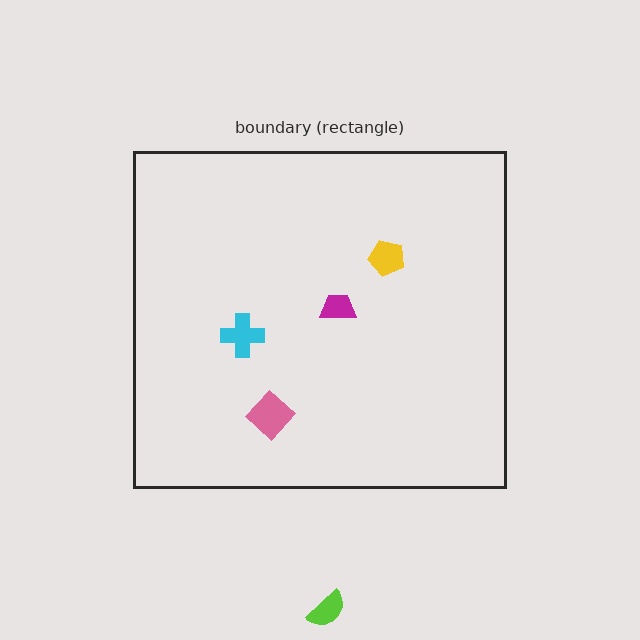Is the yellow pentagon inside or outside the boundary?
Inside.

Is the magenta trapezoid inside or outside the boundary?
Inside.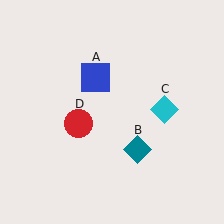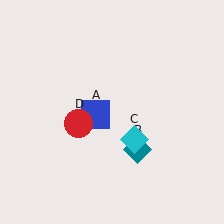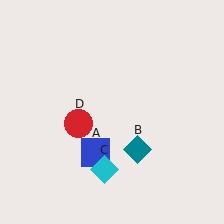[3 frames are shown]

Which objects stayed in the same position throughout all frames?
Teal diamond (object B) and red circle (object D) remained stationary.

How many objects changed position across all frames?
2 objects changed position: blue square (object A), cyan diamond (object C).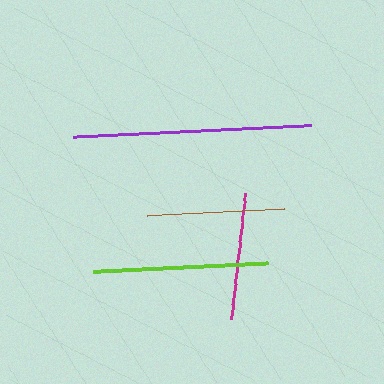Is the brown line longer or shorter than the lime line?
The lime line is longer than the brown line.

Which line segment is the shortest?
The magenta line is the shortest at approximately 127 pixels.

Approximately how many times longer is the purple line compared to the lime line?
The purple line is approximately 1.4 times the length of the lime line.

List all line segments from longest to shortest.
From longest to shortest: purple, lime, brown, magenta.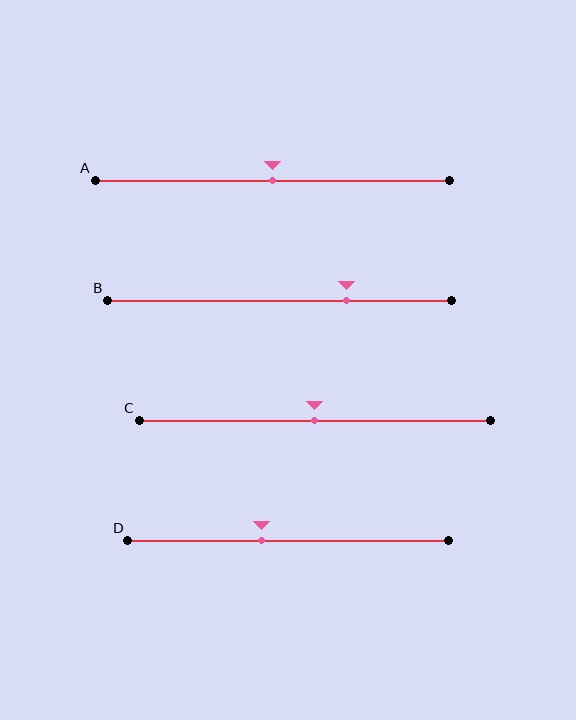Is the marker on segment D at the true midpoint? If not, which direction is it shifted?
No, the marker on segment D is shifted to the left by about 8% of the segment length.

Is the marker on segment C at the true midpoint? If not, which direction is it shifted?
Yes, the marker on segment C is at the true midpoint.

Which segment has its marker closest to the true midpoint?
Segment A has its marker closest to the true midpoint.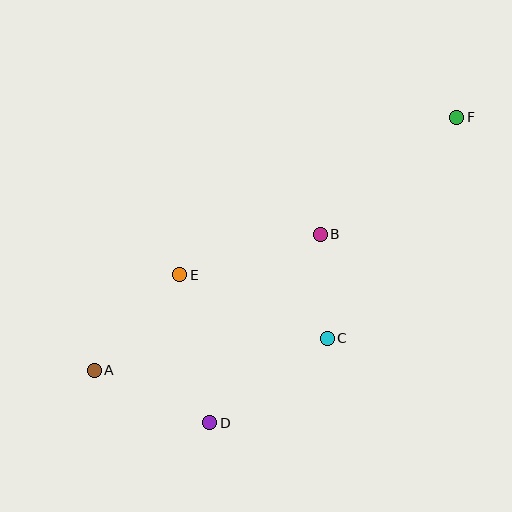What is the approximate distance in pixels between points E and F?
The distance between E and F is approximately 319 pixels.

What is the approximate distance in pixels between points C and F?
The distance between C and F is approximately 256 pixels.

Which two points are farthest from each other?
Points A and F are farthest from each other.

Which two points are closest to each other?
Points B and C are closest to each other.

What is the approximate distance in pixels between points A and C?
The distance between A and C is approximately 235 pixels.